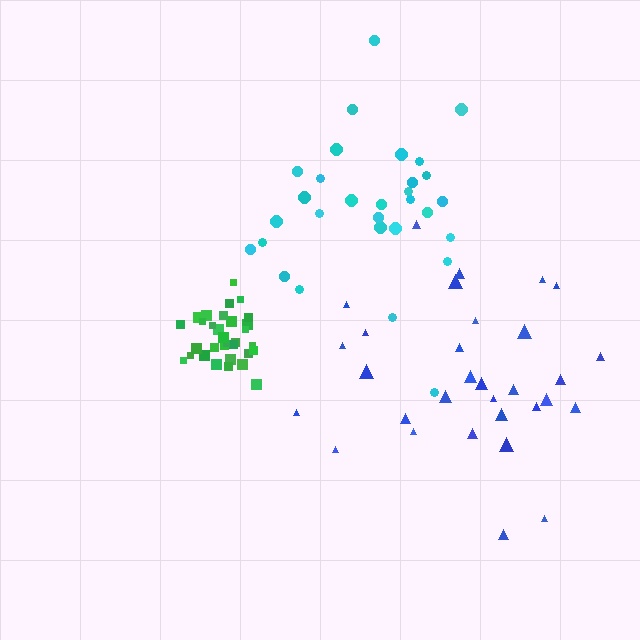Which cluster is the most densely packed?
Green.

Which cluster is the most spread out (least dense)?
Blue.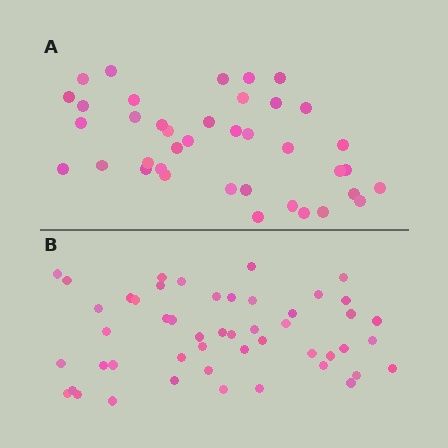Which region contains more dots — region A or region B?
Region B (the bottom region) has more dots.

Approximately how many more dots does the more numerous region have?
Region B has roughly 10 or so more dots than region A.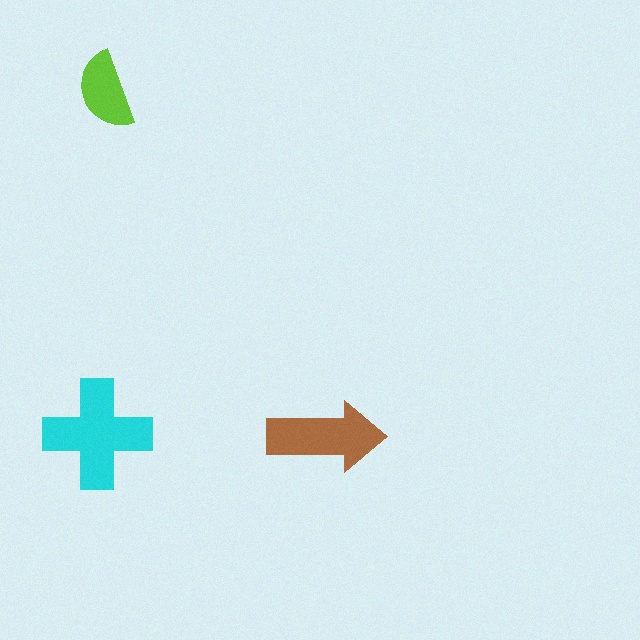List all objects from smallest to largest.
The lime semicircle, the brown arrow, the cyan cross.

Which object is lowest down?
The brown arrow is bottommost.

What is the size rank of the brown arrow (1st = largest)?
2nd.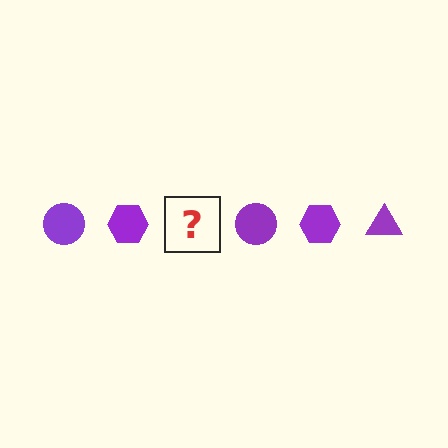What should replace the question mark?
The question mark should be replaced with a purple triangle.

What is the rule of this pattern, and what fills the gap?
The rule is that the pattern cycles through circle, hexagon, triangle shapes in purple. The gap should be filled with a purple triangle.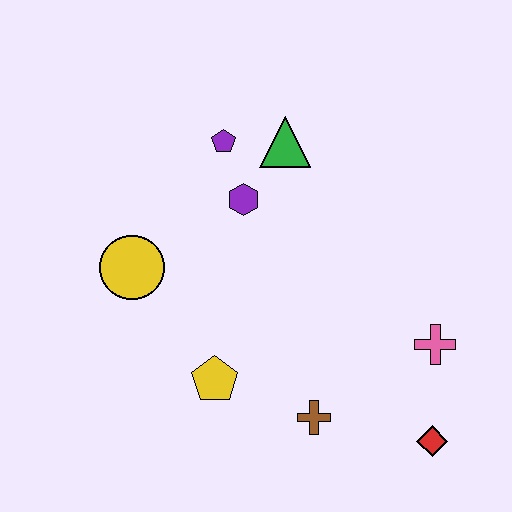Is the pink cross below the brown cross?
No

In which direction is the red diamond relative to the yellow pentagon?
The red diamond is to the right of the yellow pentagon.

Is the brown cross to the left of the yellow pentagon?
No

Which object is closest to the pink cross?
The red diamond is closest to the pink cross.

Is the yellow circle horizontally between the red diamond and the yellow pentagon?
No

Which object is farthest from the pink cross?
The yellow circle is farthest from the pink cross.